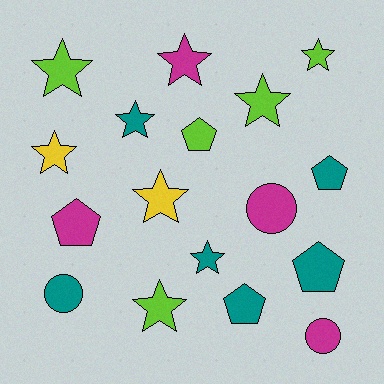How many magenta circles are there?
There are 2 magenta circles.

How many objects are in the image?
There are 17 objects.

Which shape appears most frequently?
Star, with 9 objects.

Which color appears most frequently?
Teal, with 6 objects.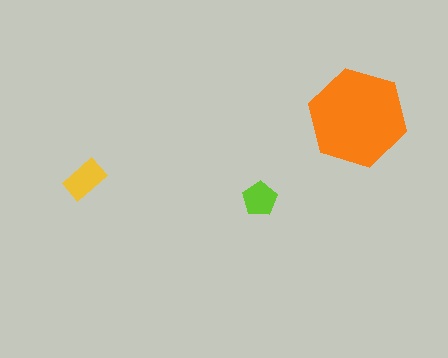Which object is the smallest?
The lime pentagon.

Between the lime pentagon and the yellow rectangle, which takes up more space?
The yellow rectangle.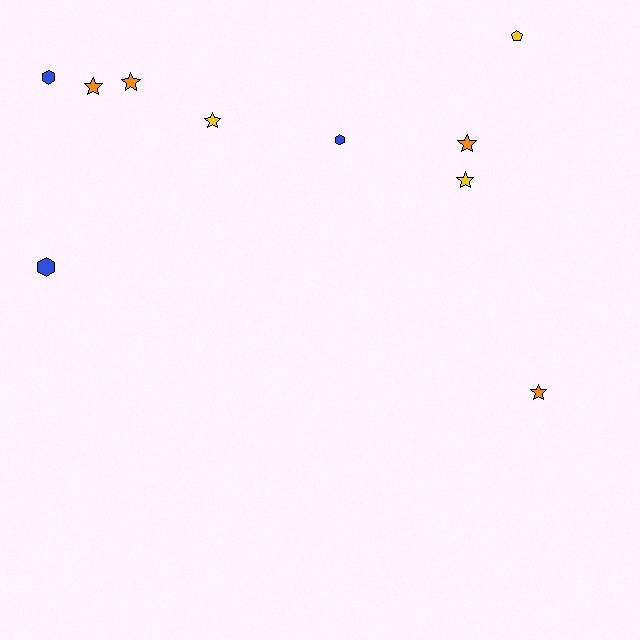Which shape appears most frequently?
Star, with 6 objects.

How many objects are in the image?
There are 10 objects.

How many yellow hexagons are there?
There are no yellow hexagons.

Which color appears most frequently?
Orange, with 4 objects.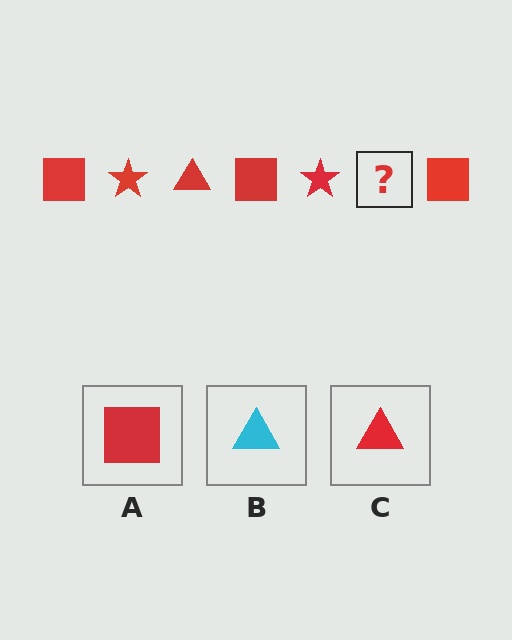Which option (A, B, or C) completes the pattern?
C.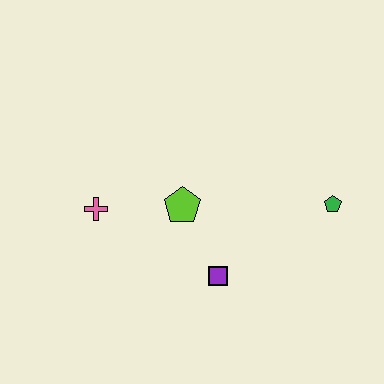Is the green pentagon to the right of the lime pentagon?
Yes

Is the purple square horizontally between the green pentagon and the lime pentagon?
Yes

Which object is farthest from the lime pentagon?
The green pentagon is farthest from the lime pentagon.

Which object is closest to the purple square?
The lime pentagon is closest to the purple square.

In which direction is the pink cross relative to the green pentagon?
The pink cross is to the left of the green pentagon.